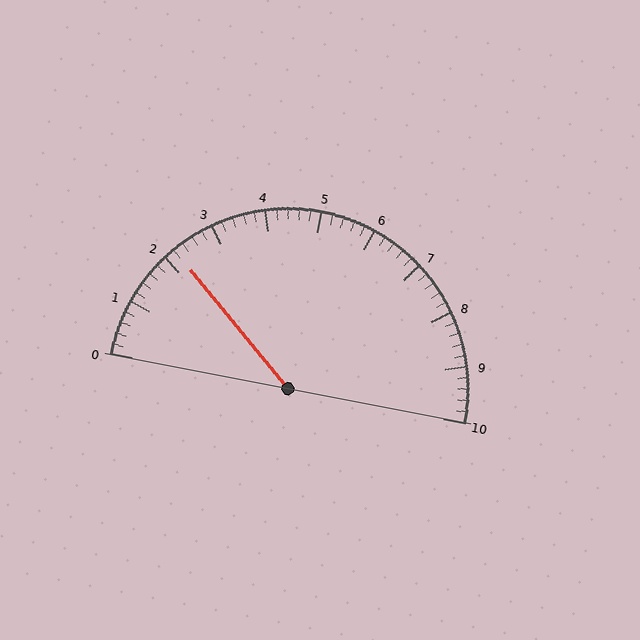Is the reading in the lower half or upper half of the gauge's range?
The reading is in the lower half of the range (0 to 10).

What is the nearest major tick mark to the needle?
The nearest major tick mark is 2.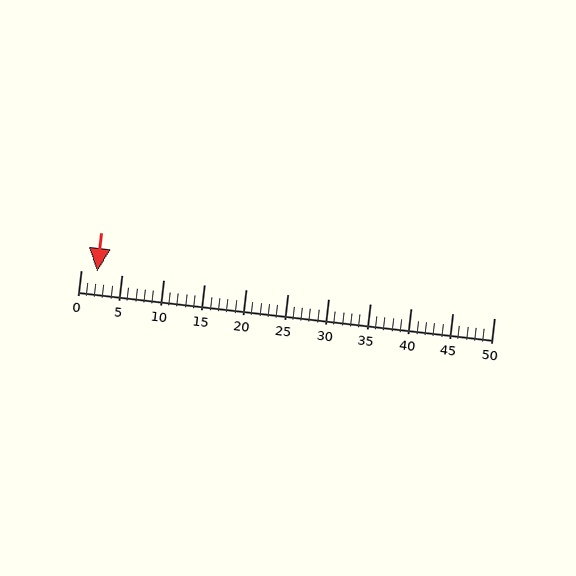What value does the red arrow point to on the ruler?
The red arrow points to approximately 2.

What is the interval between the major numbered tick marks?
The major tick marks are spaced 5 units apart.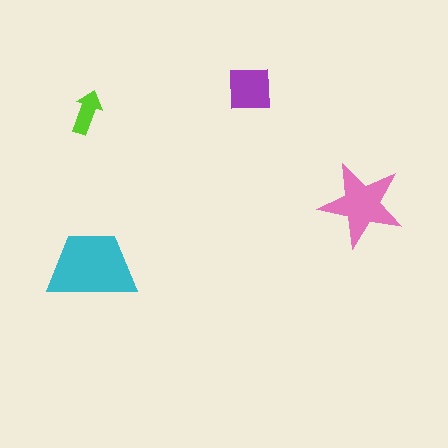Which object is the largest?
The cyan trapezoid.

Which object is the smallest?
The lime arrow.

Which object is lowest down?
The cyan trapezoid is bottommost.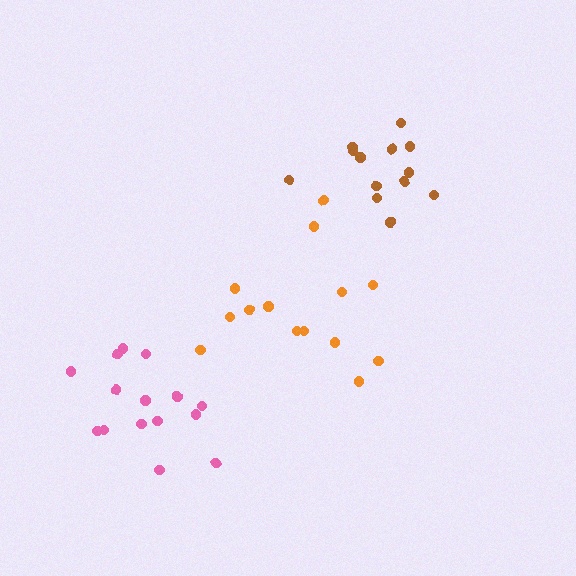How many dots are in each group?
Group 1: 15 dots, Group 2: 13 dots, Group 3: 14 dots (42 total).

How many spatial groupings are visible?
There are 3 spatial groupings.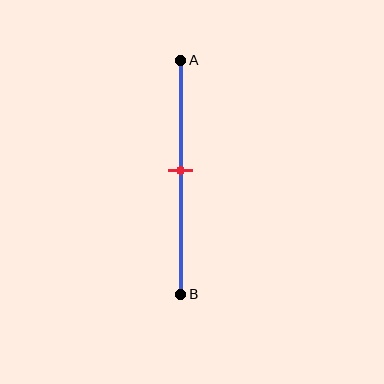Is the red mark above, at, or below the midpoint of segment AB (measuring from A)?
The red mark is above the midpoint of segment AB.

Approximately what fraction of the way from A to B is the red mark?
The red mark is approximately 45% of the way from A to B.